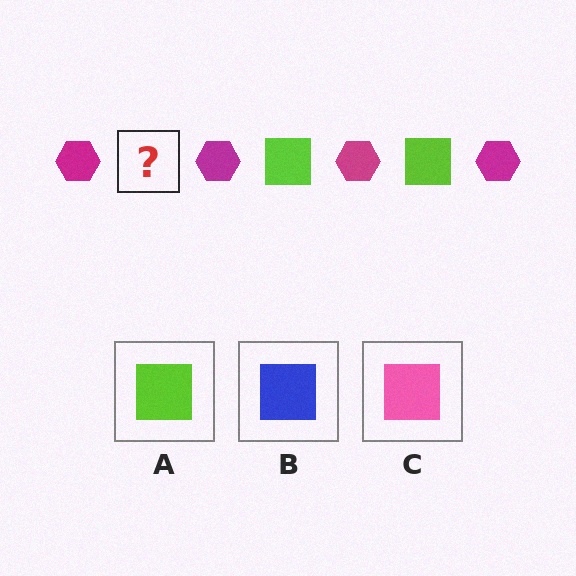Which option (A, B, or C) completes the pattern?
A.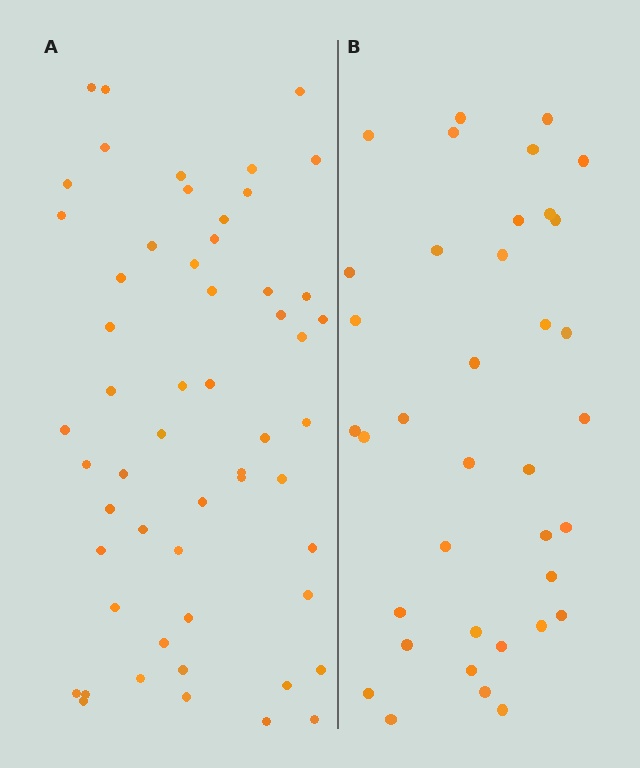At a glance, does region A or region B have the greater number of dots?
Region A (the left region) has more dots.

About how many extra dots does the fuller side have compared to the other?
Region A has approximately 20 more dots than region B.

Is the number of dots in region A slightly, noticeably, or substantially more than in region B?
Region A has substantially more. The ratio is roughly 1.5 to 1.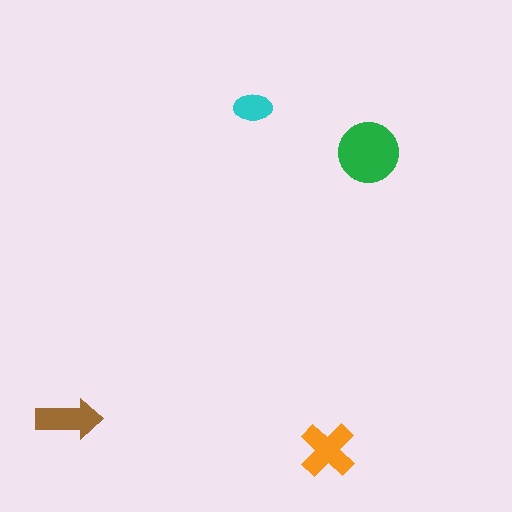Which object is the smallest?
The cyan ellipse.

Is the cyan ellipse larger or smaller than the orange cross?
Smaller.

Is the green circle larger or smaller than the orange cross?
Larger.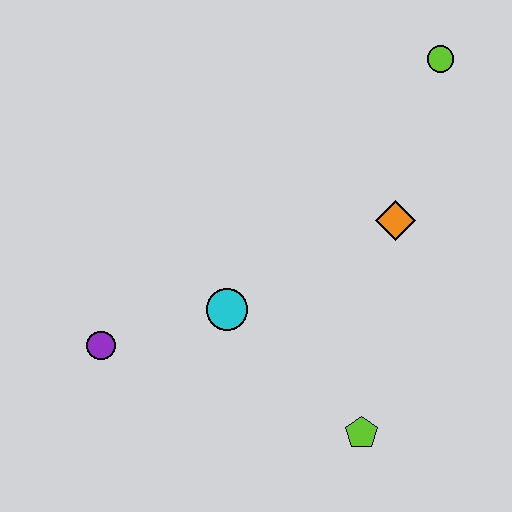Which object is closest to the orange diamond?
The lime circle is closest to the orange diamond.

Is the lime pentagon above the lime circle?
No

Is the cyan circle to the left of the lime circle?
Yes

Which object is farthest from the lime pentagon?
The lime circle is farthest from the lime pentagon.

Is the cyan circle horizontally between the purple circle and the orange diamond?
Yes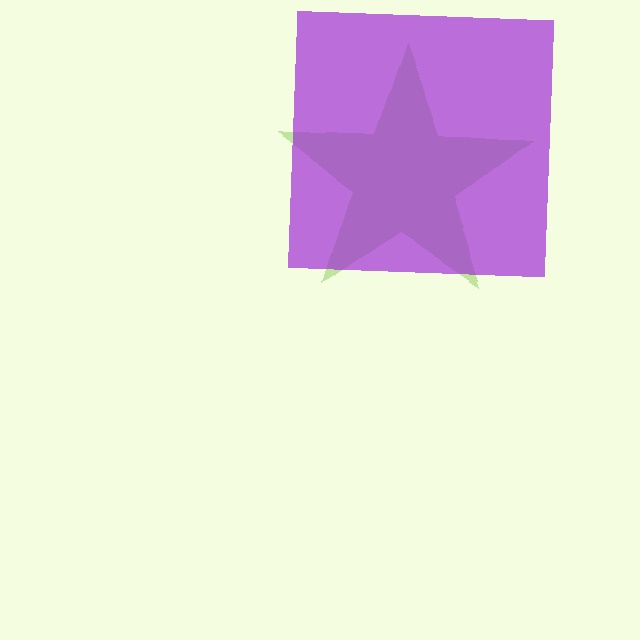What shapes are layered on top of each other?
The layered shapes are: a lime star, a purple square.